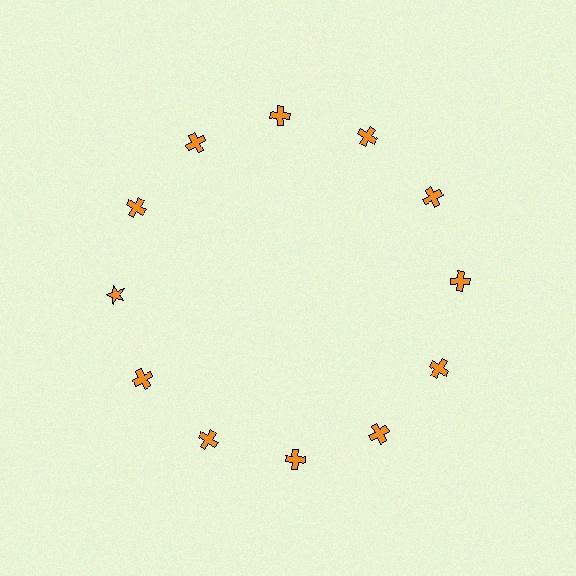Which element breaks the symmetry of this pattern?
The orange star at roughly the 9 o'clock position breaks the symmetry. All other shapes are orange crosses.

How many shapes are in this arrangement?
There are 12 shapes arranged in a ring pattern.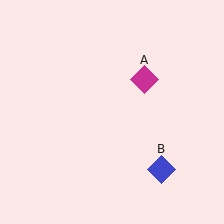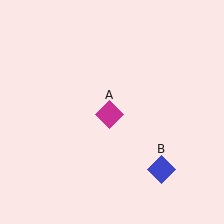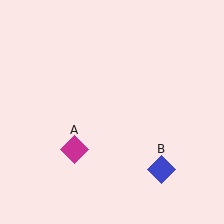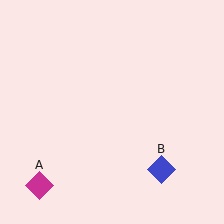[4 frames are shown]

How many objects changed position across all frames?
1 object changed position: magenta diamond (object A).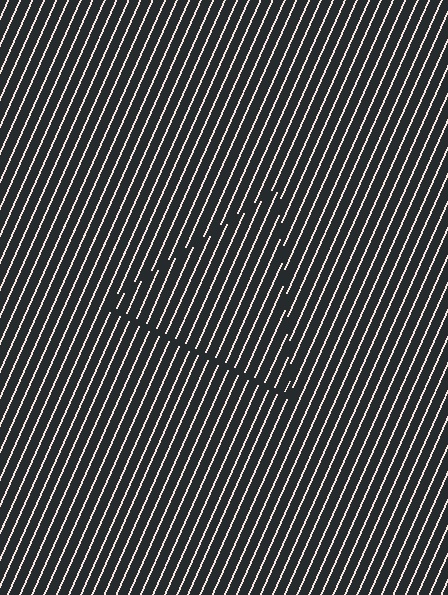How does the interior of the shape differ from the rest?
The interior of the shape contains the same grating, shifted by half a period — the contour is defined by the phase discontinuity where line-ends from the inner and outer gratings abut.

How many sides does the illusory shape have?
3 sides — the line-ends trace a triangle.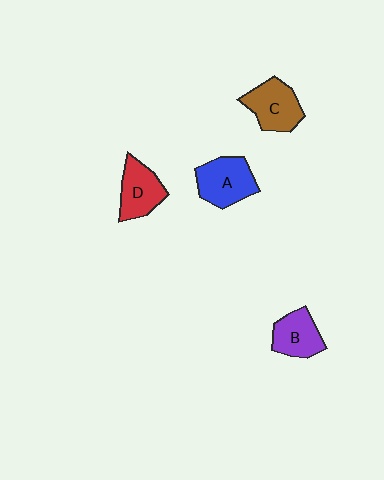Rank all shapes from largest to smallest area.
From largest to smallest: A (blue), C (brown), D (red), B (purple).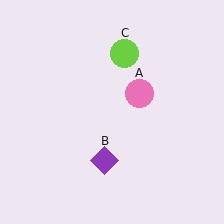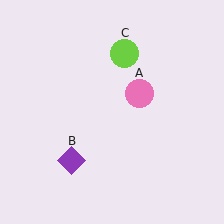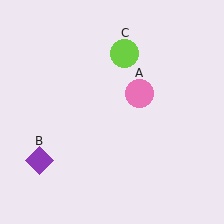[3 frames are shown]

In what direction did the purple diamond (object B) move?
The purple diamond (object B) moved left.